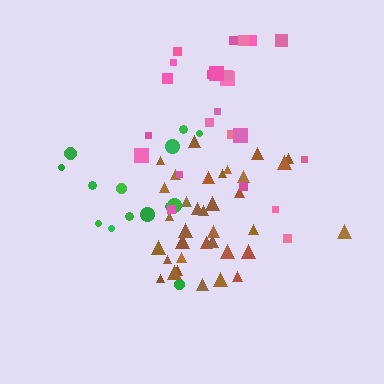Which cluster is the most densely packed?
Brown.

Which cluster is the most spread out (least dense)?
Green.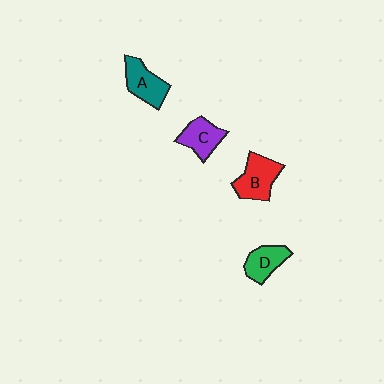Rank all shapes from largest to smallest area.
From largest to smallest: B (red), A (teal), C (purple), D (green).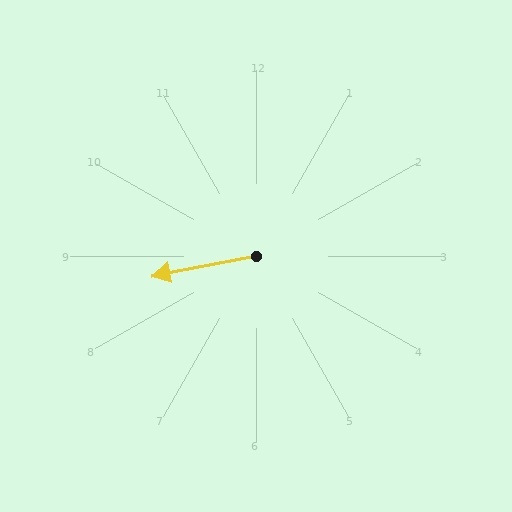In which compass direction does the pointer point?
West.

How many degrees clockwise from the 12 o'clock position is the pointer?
Approximately 259 degrees.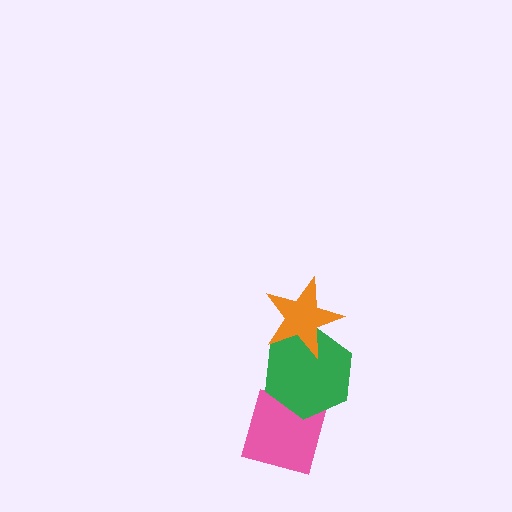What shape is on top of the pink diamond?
The green hexagon is on top of the pink diamond.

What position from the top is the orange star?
The orange star is 1st from the top.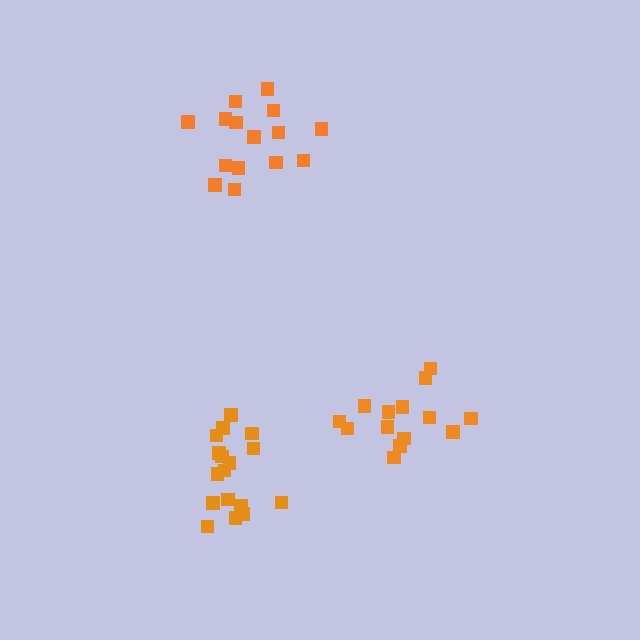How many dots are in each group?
Group 1: 15 dots, Group 2: 14 dots, Group 3: 17 dots (46 total).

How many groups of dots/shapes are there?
There are 3 groups.